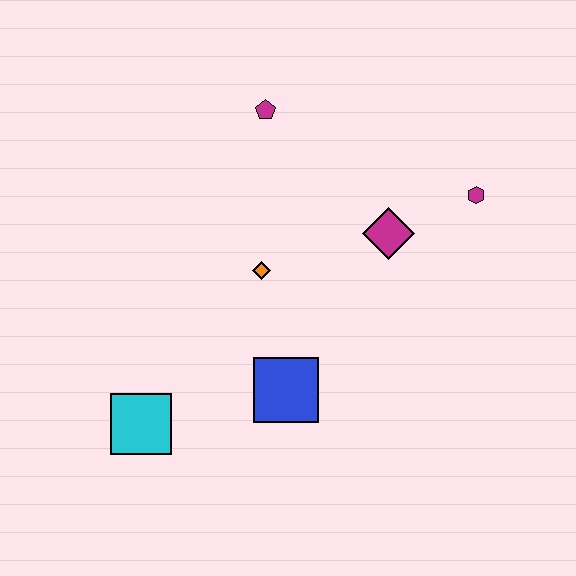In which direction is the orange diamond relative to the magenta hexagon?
The orange diamond is to the left of the magenta hexagon.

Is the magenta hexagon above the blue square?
Yes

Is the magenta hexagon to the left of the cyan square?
No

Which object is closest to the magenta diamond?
The magenta hexagon is closest to the magenta diamond.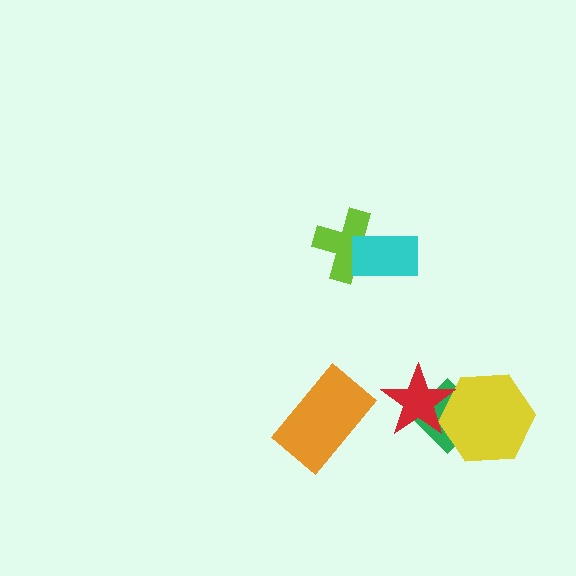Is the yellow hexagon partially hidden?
Yes, it is partially covered by another shape.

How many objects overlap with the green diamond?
2 objects overlap with the green diamond.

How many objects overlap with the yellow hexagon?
2 objects overlap with the yellow hexagon.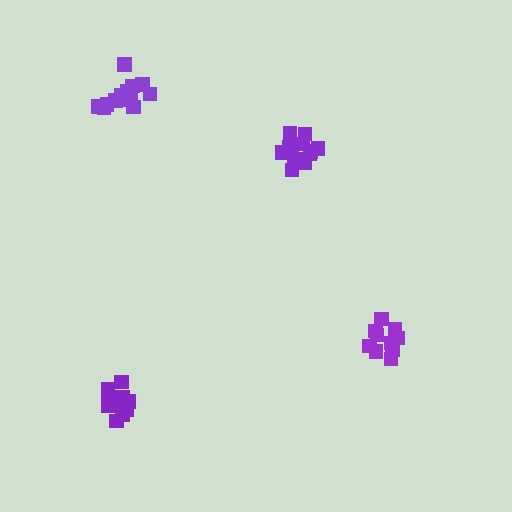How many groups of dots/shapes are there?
There are 4 groups.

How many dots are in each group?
Group 1: 13 dots, Group 2: 13 dots, Group 3: 13 dots, Group 4: 11 dots (50 total).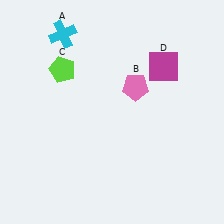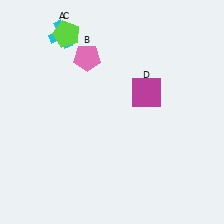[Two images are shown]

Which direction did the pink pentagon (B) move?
The pink pentagon (B) moved left.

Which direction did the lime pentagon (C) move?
The lime pentagon (C) moved up.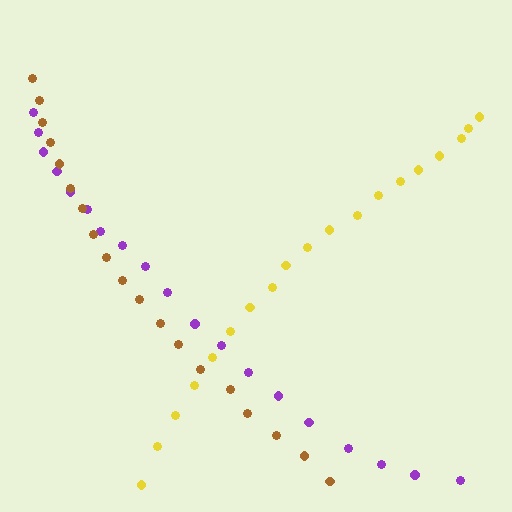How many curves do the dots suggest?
There are 3 distinct paths.